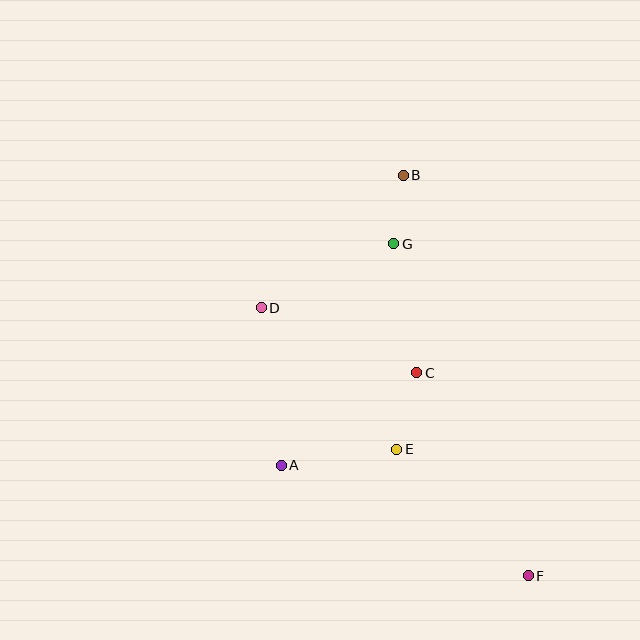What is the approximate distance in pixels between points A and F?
The distance between A and F is approximately 270 pixels.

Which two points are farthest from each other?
Points B and F are farthest from each other.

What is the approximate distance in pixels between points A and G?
The distance between A and G is approximately 248 pixels.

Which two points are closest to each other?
Points B and G are closest to each other.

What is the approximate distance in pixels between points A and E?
The distance between A and E is approximately 117 pixels.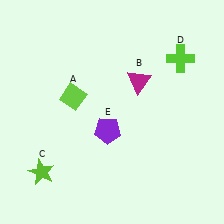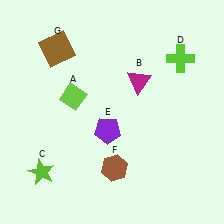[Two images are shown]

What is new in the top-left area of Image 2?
A brown square (G) was added in the top-left area of Image 2.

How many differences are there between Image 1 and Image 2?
There are 2 differences between the two images.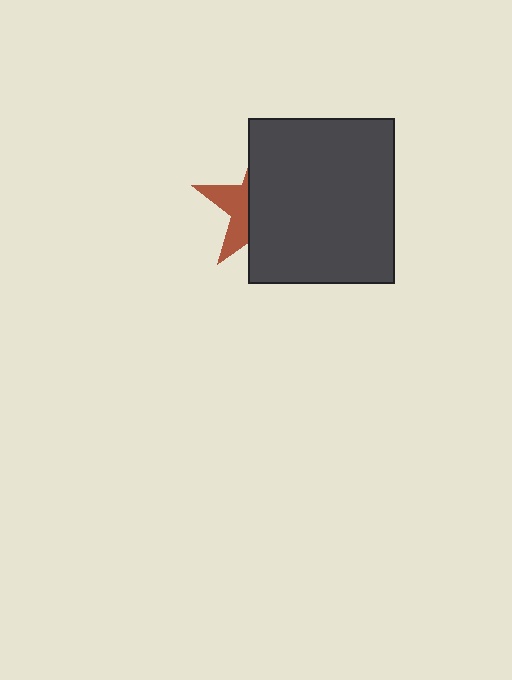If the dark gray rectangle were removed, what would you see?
You would see the complete brown star.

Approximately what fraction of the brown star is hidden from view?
Roughly 67% of the brown star is hidden behind the dark gray rectangle.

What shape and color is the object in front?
The object in front is a dark gray rectangle.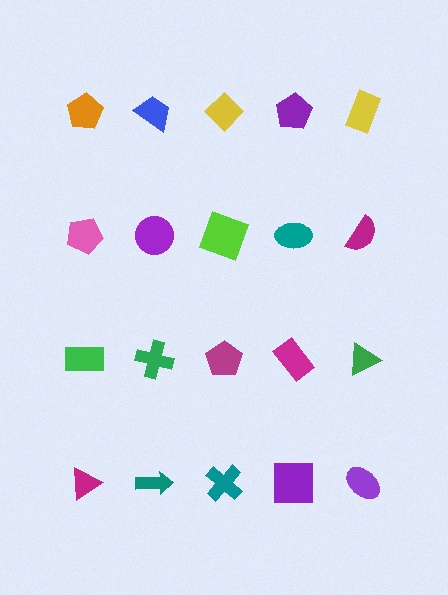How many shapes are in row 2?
5 shapes.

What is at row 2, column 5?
A magenta semicircle.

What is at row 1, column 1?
An orange pentagon.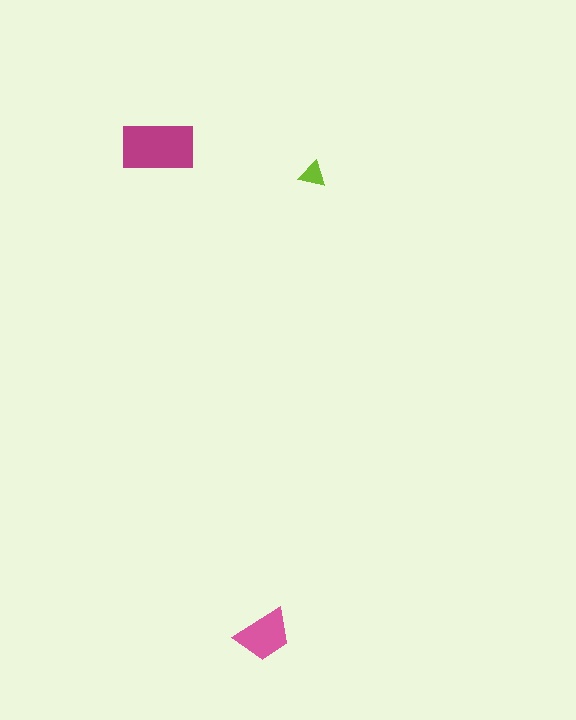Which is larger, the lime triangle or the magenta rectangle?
The magenta rectangle.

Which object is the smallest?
The lime triangle.